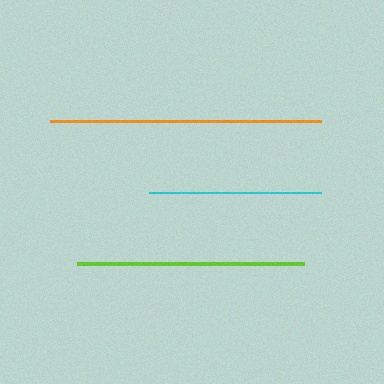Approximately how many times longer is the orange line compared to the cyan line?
The orange line is approximately 1.6 times the length of the cyan line.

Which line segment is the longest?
The orange line is the longest at approximately 270 pixels.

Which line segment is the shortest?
The cyan line is the shortest at approximately 172 pixels.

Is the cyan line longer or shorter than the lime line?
The lime line is longer than the cyan line.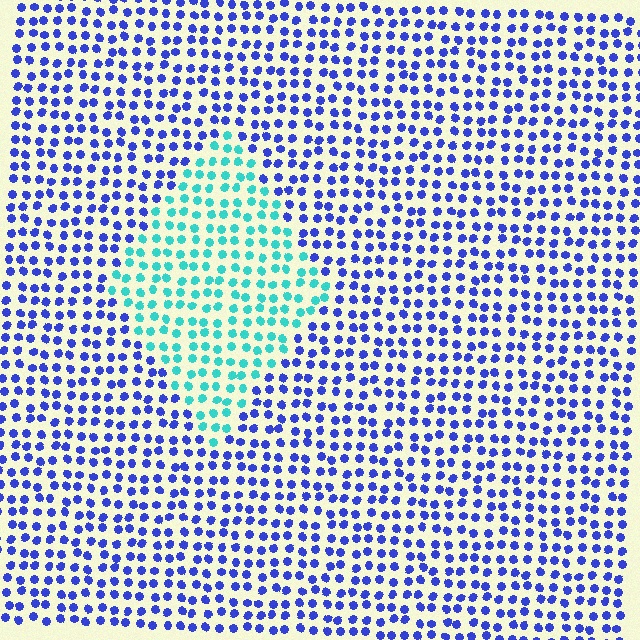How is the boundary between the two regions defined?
The boundary is defined purely by a slight shift in hue (about 60 degrees). Spacing, size, and orientation are identical on both sides.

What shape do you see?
I see a diamond.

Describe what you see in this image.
The image is filled with small blue elements in a uniform arrangement. A diamond-shaped region is visible where the elements are tinted to a slightly different hue, forming a subtle color boundary.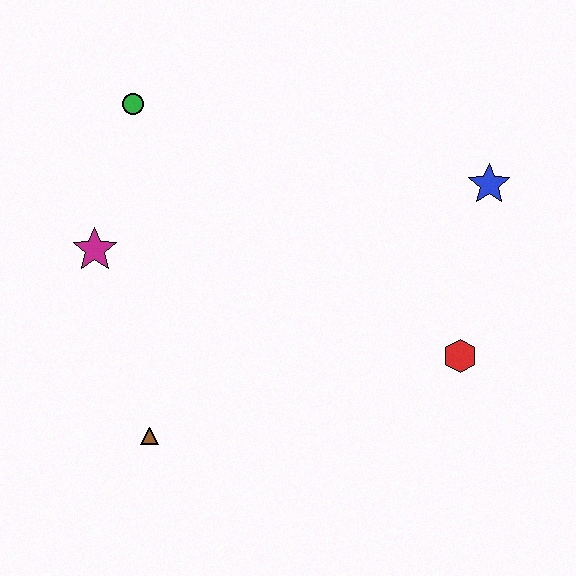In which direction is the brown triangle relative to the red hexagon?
The brown triangle is to the left of the red hexagon.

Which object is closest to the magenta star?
The green circle is closest to the magenta star.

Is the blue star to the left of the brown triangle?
No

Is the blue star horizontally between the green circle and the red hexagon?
No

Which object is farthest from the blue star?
The brown triangle is farthest from the blue star.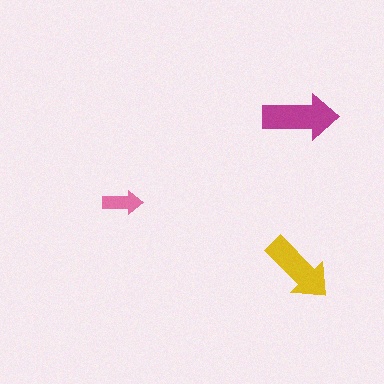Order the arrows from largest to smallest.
the magenta one, the yellow one, the pink one.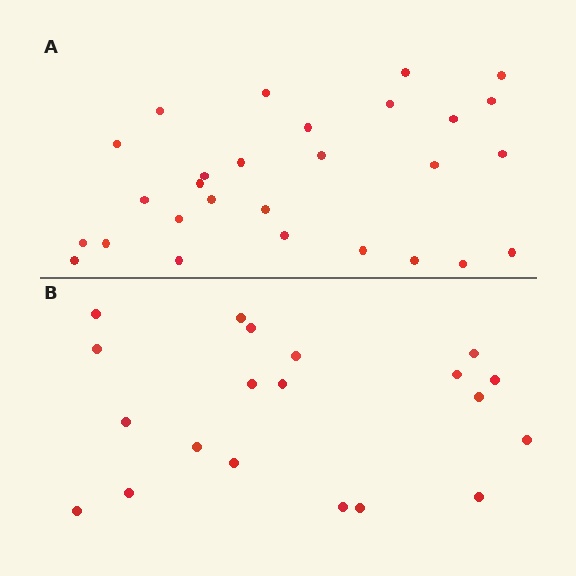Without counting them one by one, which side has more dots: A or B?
Region A (the top region) has more dots.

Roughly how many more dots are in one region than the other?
Region A has roughly 8 or so more dots than region B.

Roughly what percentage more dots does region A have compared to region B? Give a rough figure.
About 40% more.